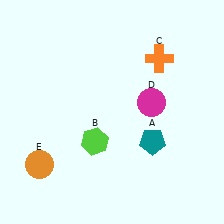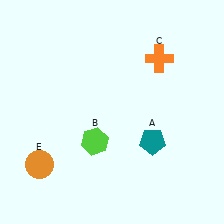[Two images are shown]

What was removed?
The magenta circle (D) was removed in Image 2.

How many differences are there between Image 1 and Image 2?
There is 1 difference between the two images.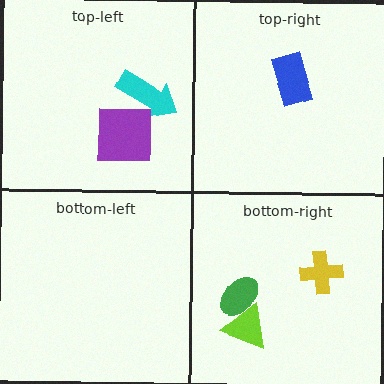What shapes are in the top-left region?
The cyan arrow, the purple square.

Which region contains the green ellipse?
The bottom-right region.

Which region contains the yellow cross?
The bottom-right region.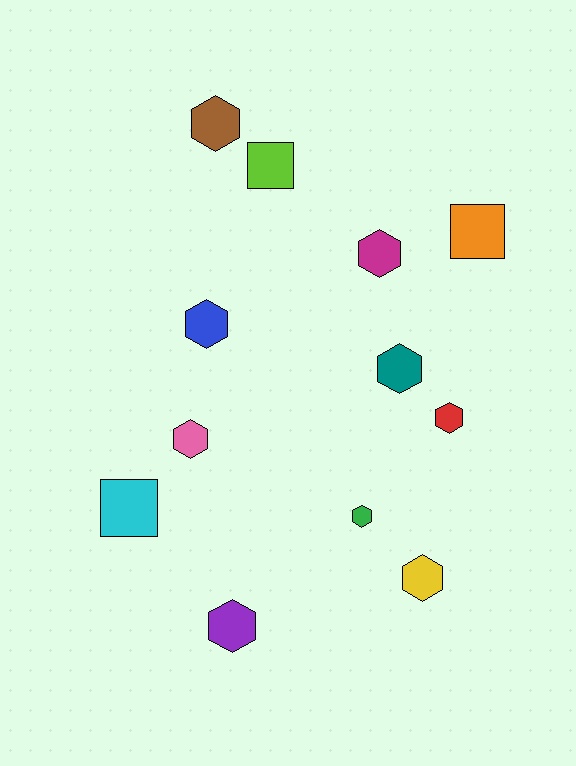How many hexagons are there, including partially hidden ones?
There are 9 hexagons.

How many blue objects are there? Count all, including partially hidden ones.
There is 1 blue object.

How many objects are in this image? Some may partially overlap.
There are 12 objects.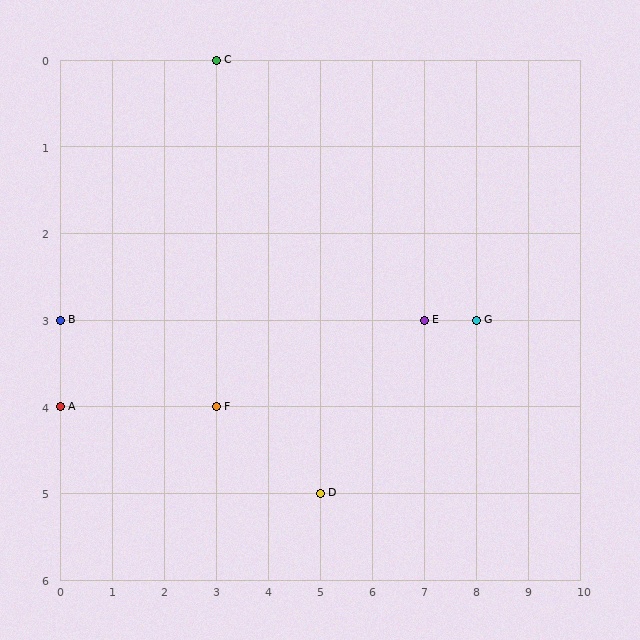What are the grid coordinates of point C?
Point C is at grid coordinates (3, 0).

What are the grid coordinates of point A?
Point A is at grid coordinates (0, 4).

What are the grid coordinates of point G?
Point G is at grid coordinates (8, 3).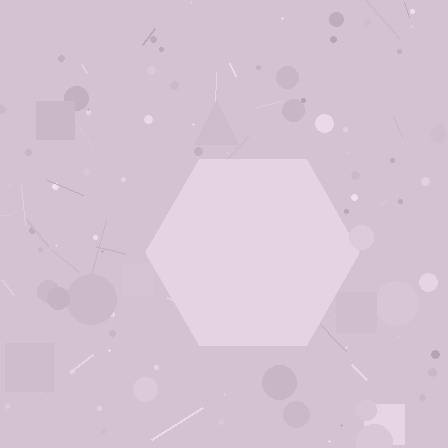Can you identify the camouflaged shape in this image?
The camouflaged shape is a hexagon.